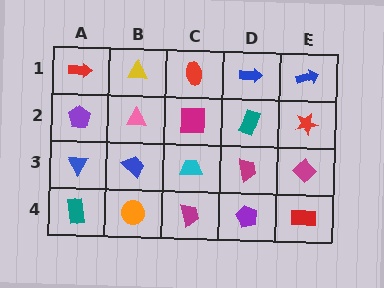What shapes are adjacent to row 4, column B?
A blue trapezoid (row 3, column B), a teal rectangle (row 4, column A), a magenta trapezoid (row 4, column C).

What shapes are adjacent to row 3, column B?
A pink triangle (row 2, column B), an orange circle (row 4, column B), a blue triangle (row 3, column A), a cyan trapezoid (row 3, column C).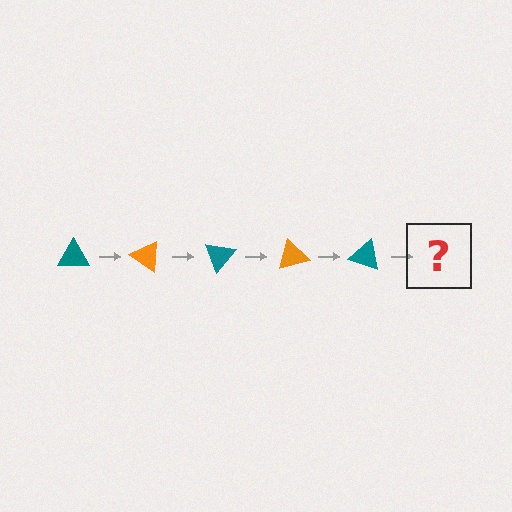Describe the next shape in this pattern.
It should be an orange triangle, rotated 175 degrees from the start.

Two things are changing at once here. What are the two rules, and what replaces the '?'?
The two rules are that it rotates 35 degrees each step and the color cycles through teal and orange. The '?' should be an orange triangle, rotated 175 degrees from the start.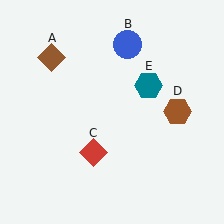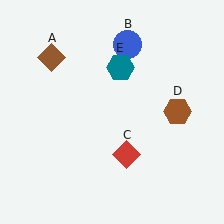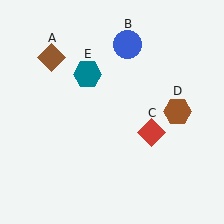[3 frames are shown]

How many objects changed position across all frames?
2 objects changed position: red diamond (object C), teal hexagon (object E).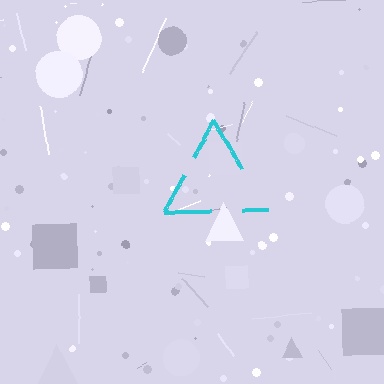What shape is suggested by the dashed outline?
The dashed outline suggests a triangle.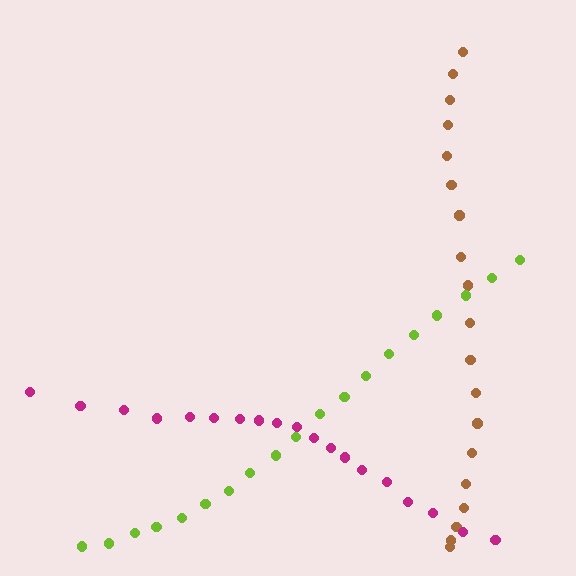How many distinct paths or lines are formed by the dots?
There are 3 distinct paths.